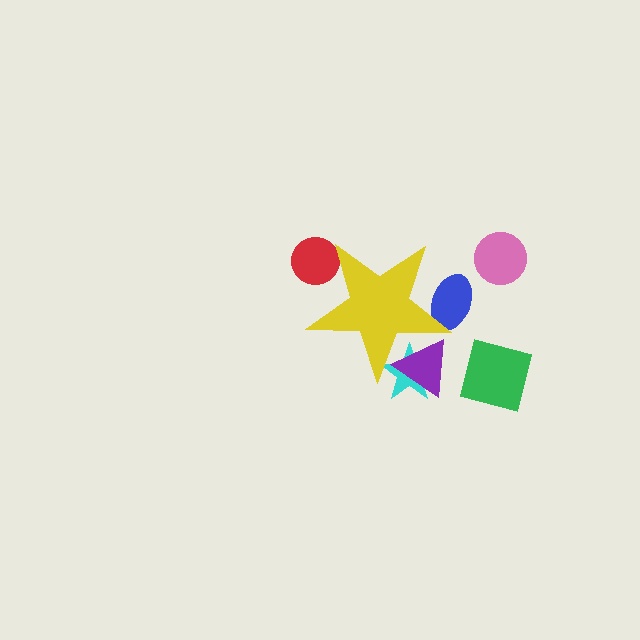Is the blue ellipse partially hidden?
Yes, the blue ellipse is partially hidden behind the yellow star.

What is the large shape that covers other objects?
A yellow star.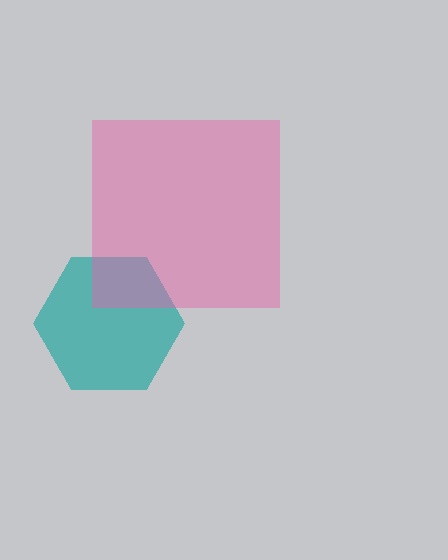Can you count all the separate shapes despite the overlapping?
Yes, there are 2 separate shapes.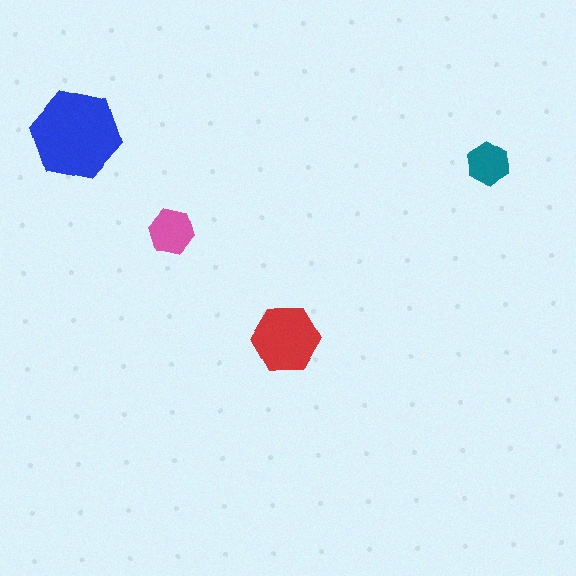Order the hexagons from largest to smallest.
the blue one, the red one, the pink one, the teal one.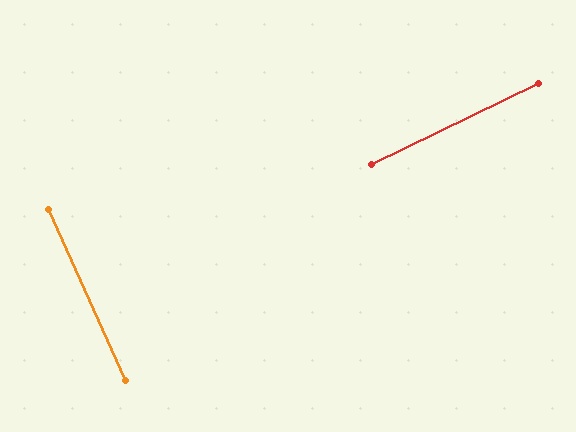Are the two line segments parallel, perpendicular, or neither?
Perpendicular — they meet at approximately 89°.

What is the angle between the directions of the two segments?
Approximately 89 degrees.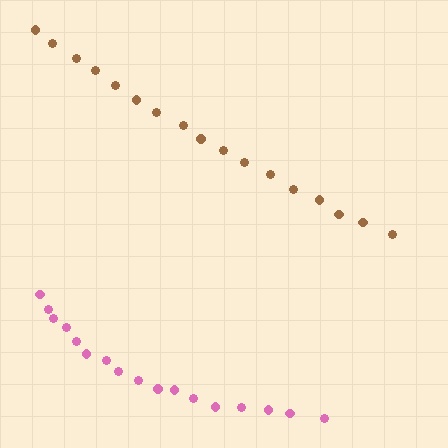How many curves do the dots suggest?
There are 2 distinct paths.